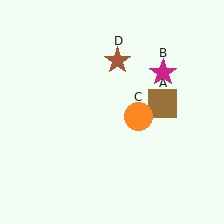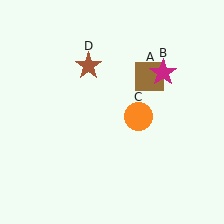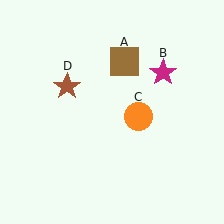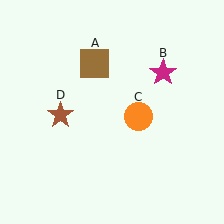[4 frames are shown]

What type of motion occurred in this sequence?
The brown square (object A), brown star (object D) rotated counterclockwise around the center of the scene.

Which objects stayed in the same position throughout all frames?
Magenta star (object B) and orange circle (object C) remained stationary.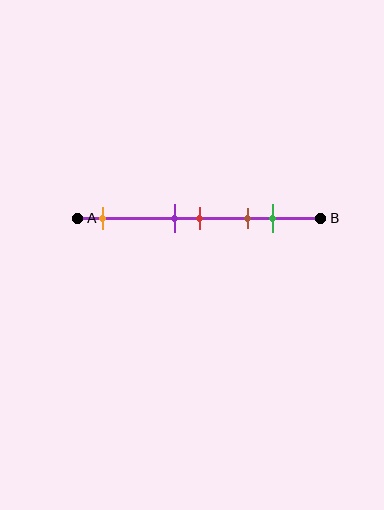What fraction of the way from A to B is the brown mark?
The brown mark is approximately 70% (0.7) of the way from A to B.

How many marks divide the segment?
There are 5 marks dividing the segment.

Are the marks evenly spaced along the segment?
No, the marks are not evenly spaced.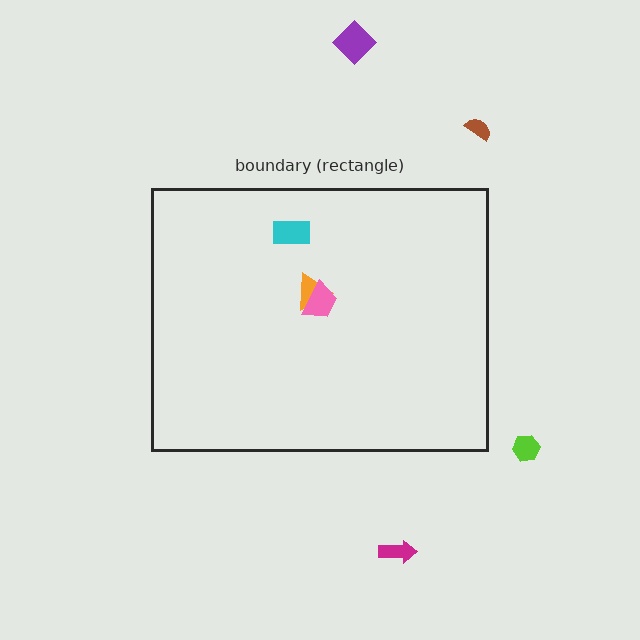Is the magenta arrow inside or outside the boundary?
Outside.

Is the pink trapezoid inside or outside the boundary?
Inside.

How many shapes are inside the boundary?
3 inside, 4 outside.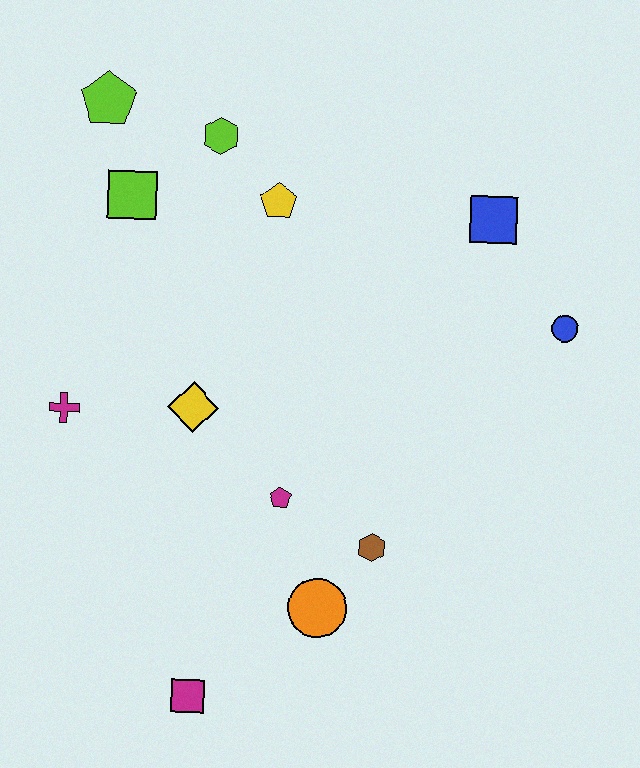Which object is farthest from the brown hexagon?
The lime pentagon is farthest from the brown hexagon.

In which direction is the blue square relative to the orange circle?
The blue square is above the orange circle.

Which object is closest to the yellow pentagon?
The lime hexagon is closest to the yellow pentagon.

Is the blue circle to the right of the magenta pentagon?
Yes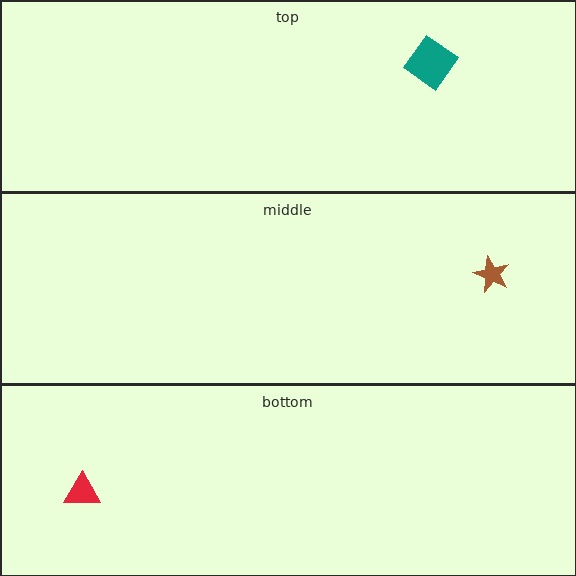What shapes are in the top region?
The teal diamond.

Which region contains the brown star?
The middle region.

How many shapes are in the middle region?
1.